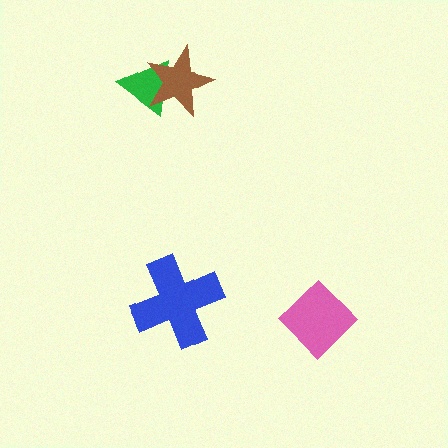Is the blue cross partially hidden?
No, no other shape covers it.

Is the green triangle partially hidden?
Yes, it is partially covered by another shape.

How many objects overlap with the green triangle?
1 object overlaps with the green triangle.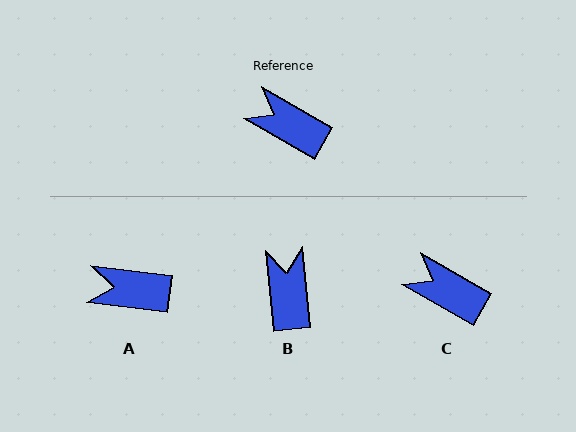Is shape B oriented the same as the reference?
No, it is off by about 55 degrees.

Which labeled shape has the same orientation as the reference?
C.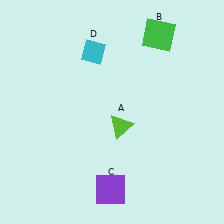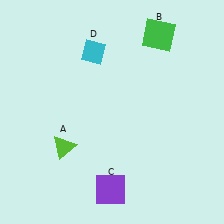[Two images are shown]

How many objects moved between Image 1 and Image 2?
1 object moved between the two images.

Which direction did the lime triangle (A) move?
The lime triangle (A) moved left.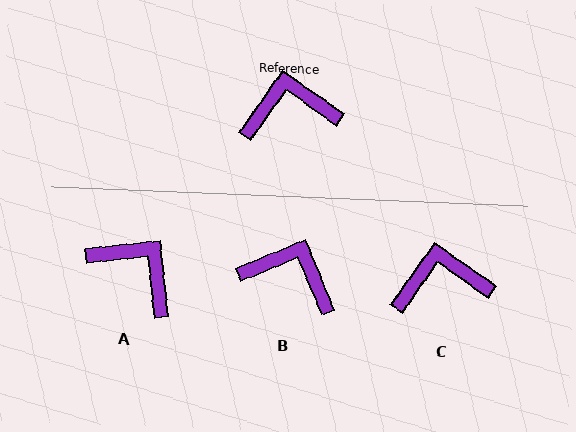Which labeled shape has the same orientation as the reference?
C.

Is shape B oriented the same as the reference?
No, it is off by about 32 degrees.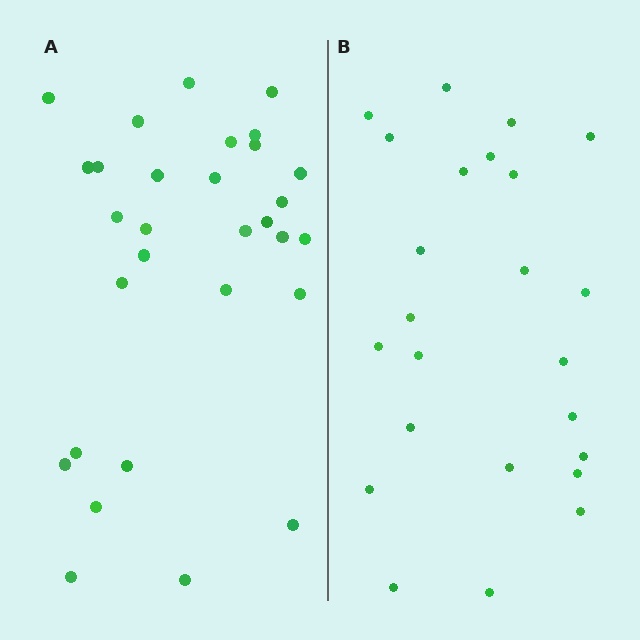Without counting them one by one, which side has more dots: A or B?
Region A (the left region) has more dots.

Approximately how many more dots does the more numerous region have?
Region A has about 6 more dots than region B.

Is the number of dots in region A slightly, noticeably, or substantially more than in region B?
Region A has noticeably more, but not dramatically so. The ratio is roughly 1.2 to 1.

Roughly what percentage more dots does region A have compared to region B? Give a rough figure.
About 25% more.